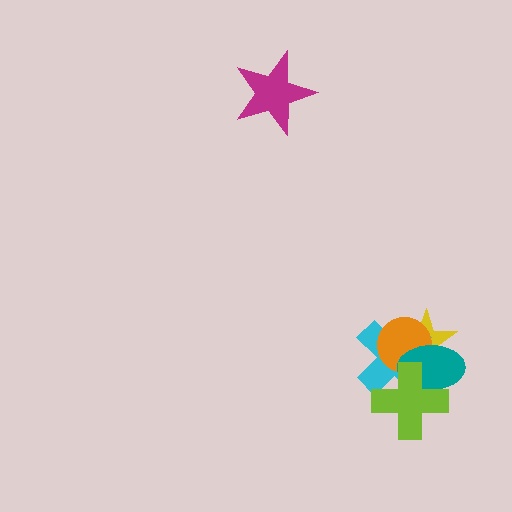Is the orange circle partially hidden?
Yes, it is partially covered by another shape.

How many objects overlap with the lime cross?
4 objects overlap with the lime cross.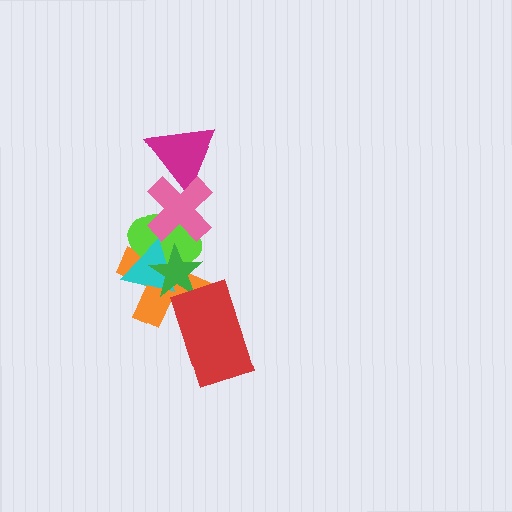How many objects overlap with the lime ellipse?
4 objects overlap with the lime ellipse.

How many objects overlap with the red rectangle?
1 object overlaps with the red rectangle.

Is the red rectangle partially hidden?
No, no other shape covers it.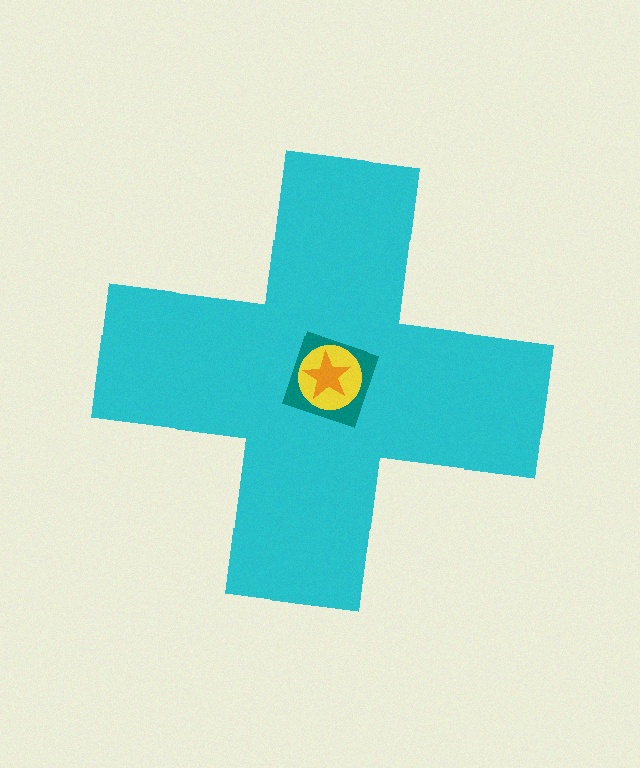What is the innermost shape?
The orange star.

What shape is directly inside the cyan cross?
The teal square.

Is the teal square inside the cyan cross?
Yes.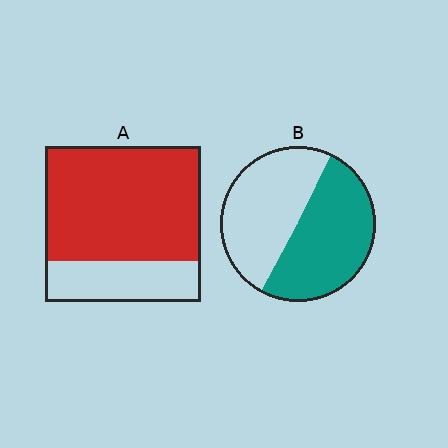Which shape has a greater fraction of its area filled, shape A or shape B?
Shape A.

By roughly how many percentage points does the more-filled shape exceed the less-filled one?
By roughly 25 percentage points (A over B).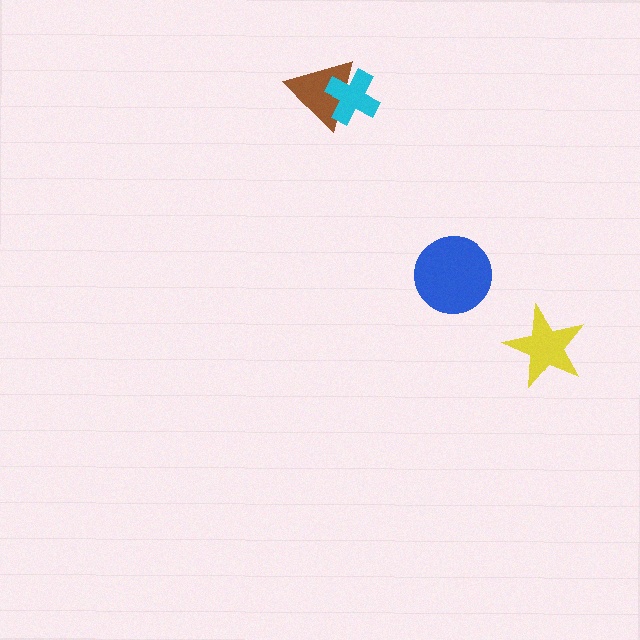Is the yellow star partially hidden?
No, no other shape covers it.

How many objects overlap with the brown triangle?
1 object overlaps with the brown triangle.